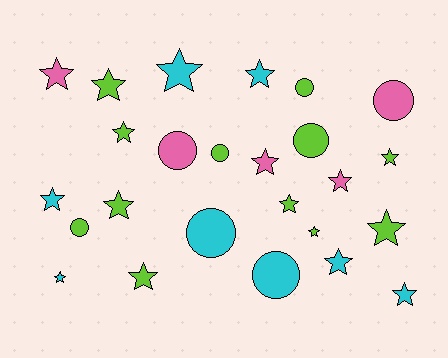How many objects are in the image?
There are 25 objects.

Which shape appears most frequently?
Star, with 17 objects.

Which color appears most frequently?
Lime, with 12 objects.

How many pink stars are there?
There are 3 pink stars.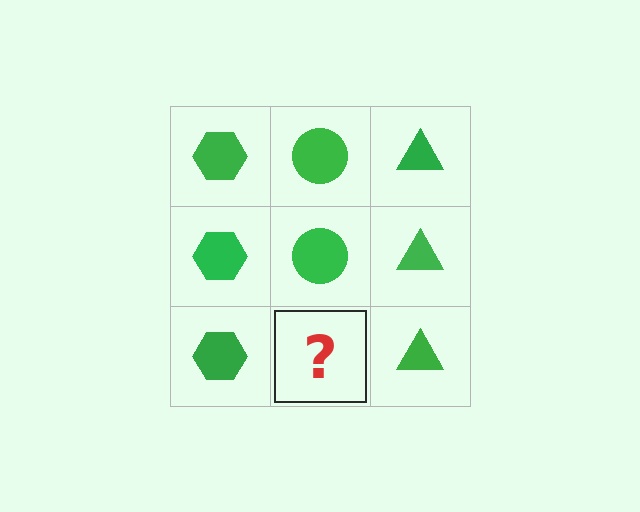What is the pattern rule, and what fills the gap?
The rule is that each column has a consistent shape. The gap should be filled with a green circle.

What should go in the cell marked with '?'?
The missing cell should contain a green circle.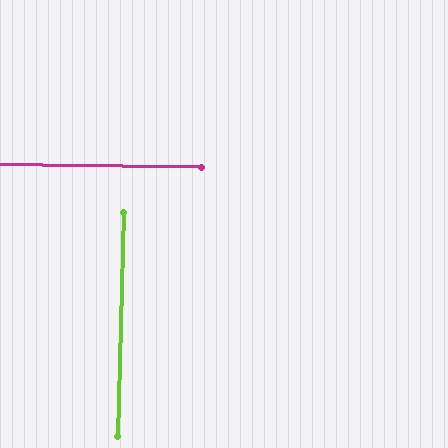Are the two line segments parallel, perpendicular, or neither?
Perpendicular — they meet at approximately 89°.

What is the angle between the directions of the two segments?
Approximately 89 degrees.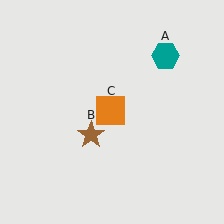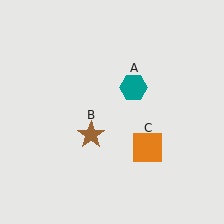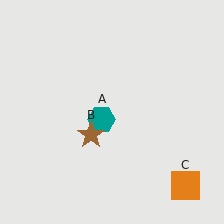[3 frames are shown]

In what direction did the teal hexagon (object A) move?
The teal hexagon (object A) moved down and to the left.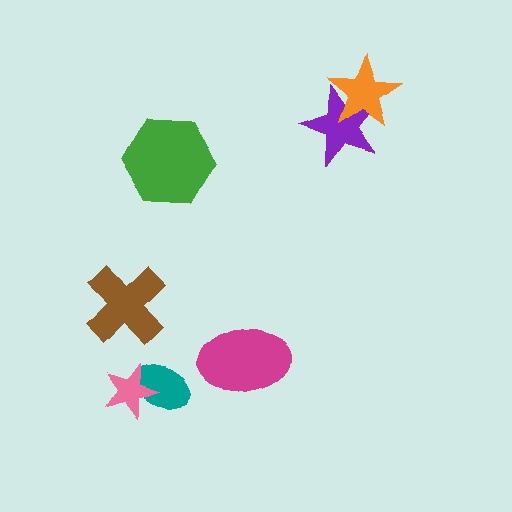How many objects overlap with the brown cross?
0 objects overlap with the brown cross.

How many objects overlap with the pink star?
1 object overlaps with the pink star.